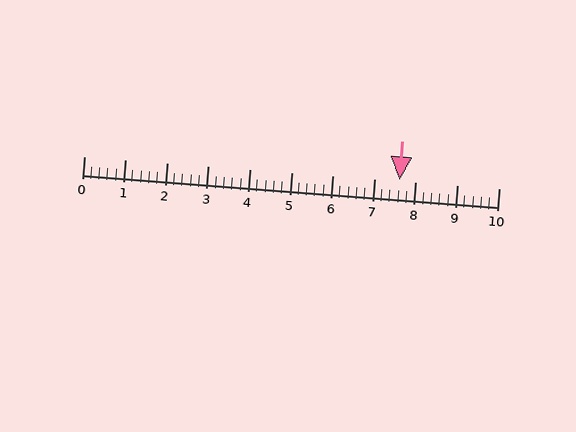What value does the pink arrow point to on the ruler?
The pink arrow points to approximately 7.6.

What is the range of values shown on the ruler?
The ruler shows values from 0 to 10.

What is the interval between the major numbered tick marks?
The major tick marks are spaced 1 units apart.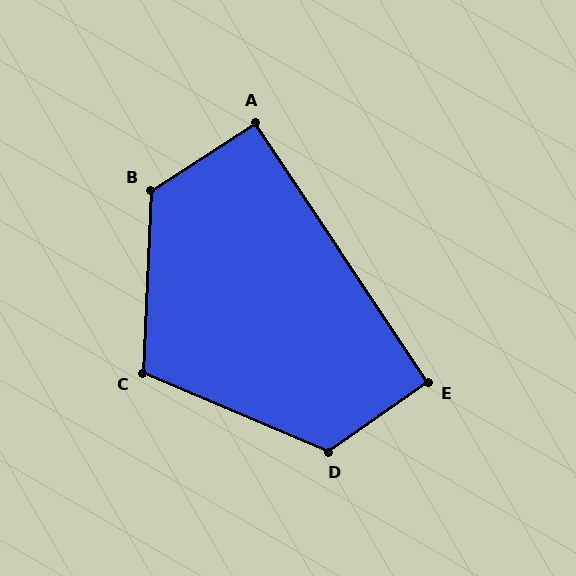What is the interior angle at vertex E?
Approximately 91 degrees (approximately right).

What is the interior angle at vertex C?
Approximately 110 degrees (obtuse).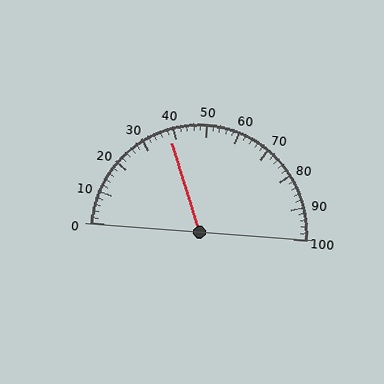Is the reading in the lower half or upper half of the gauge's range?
The reading is in the lower half of the range (0 to 100).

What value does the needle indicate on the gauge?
The needle indicates approximately 38.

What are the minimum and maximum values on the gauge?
The gauge ranges from 0 to 100.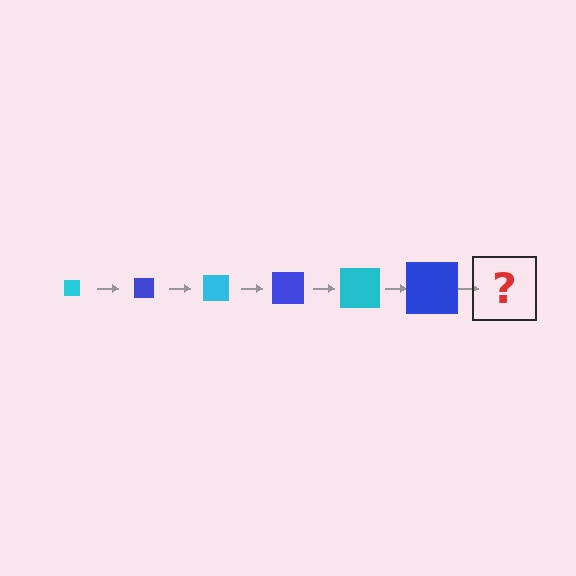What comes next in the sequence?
The next element should be a cyan square, larger than the previous one.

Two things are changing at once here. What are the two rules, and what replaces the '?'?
The two rules are that the square grows larger each step and the color cycles through cyan and blue. The '?' should be a cyan square, larger than the previous one.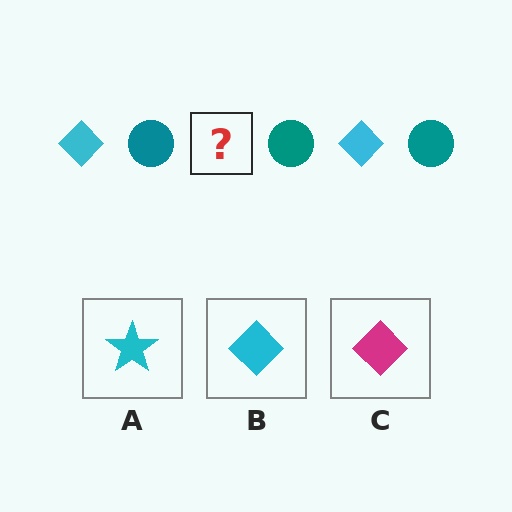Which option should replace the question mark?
Option B.